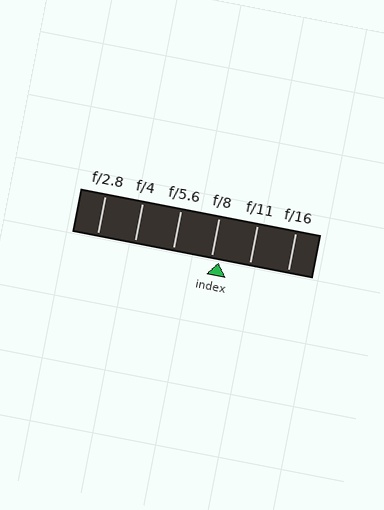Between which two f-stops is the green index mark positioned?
The index mark is between f/8 and f/11.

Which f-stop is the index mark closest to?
The index mark is closest to f/8.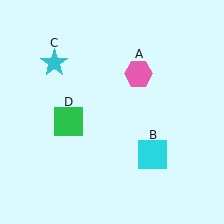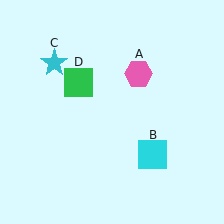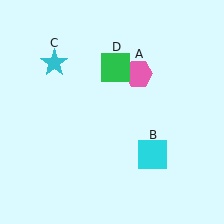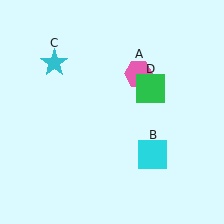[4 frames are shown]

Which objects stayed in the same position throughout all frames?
Pink hexagon (object A) and cyan square (object B) and cyan star (object C) remained stationary.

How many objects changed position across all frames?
1 object changed position: green square (object D).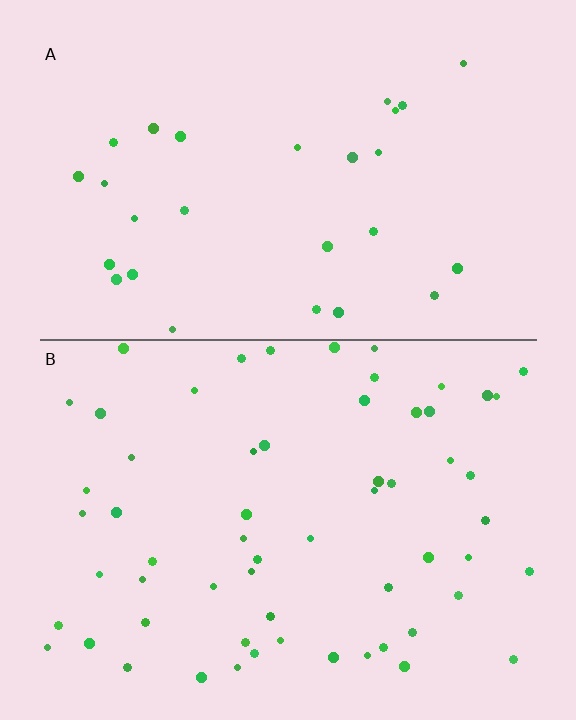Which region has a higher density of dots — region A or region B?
B (the bottom).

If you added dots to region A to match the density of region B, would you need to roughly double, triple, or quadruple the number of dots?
Approximately double.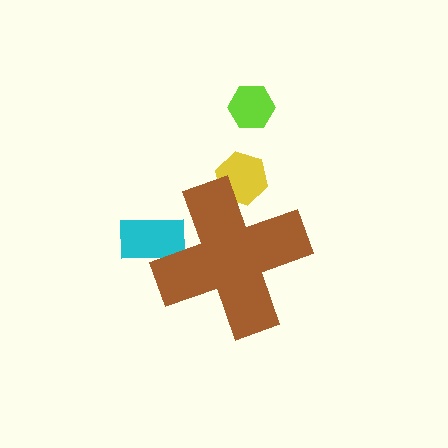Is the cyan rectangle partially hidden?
Yes, the cyan rectangle is partially hidden behind the brown cross.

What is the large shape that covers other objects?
A brown cross.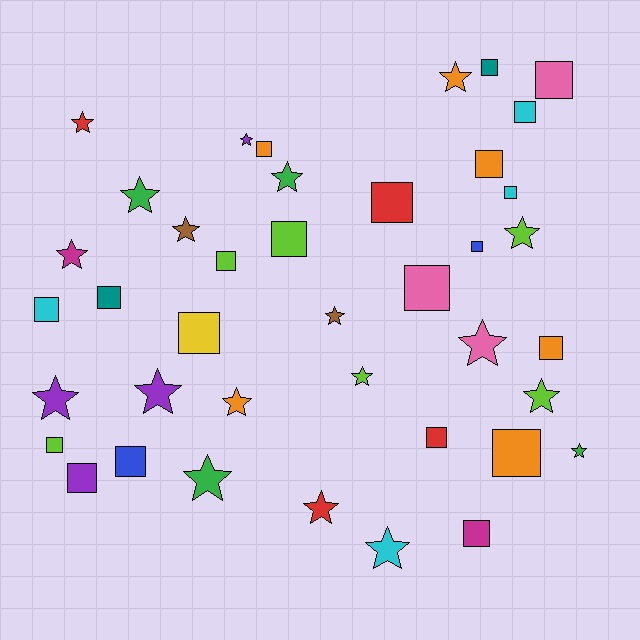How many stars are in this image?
There are 19 stars.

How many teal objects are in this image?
There are 2 teal objects.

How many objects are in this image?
There are 40 objects.